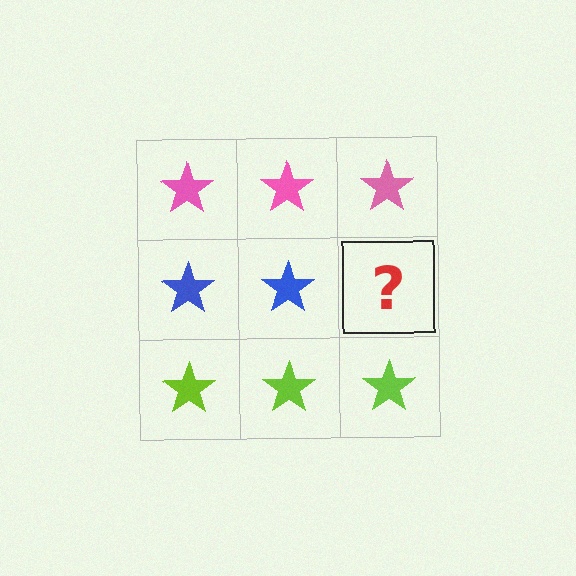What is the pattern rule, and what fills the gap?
The rule is that each row has a consistent color. The gap should be filled with a blue star.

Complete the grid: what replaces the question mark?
The question mark should be replaced with a blue star.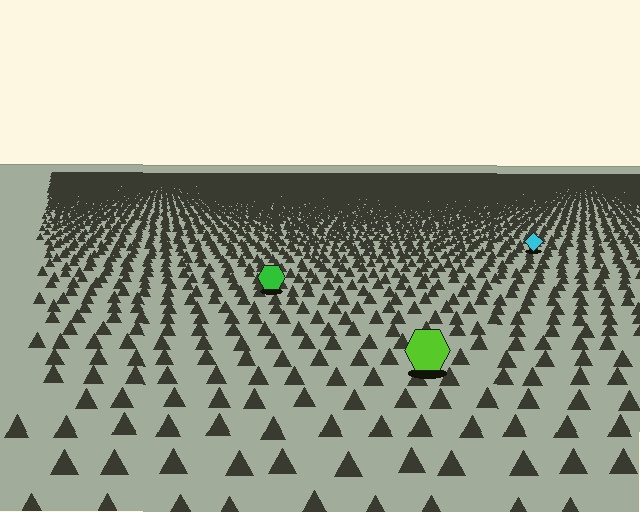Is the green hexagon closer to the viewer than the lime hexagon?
No. The lime hexagon is closer — you can tell from the texture gradient: the ground texture is coarser near it.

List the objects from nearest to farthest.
From nearest to farthest: the lime hexagon, the green hexagon, the cyan diamond.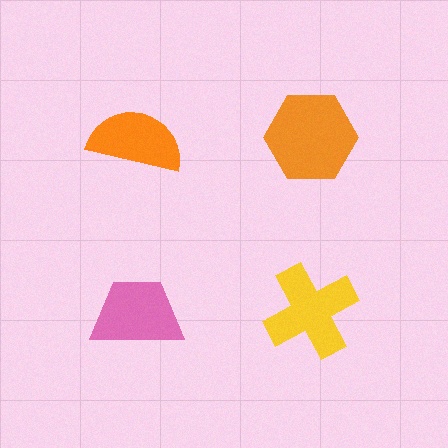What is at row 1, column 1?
An orange semicircle.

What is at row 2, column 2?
A yellow cross.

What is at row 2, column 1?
A pink trapezoid.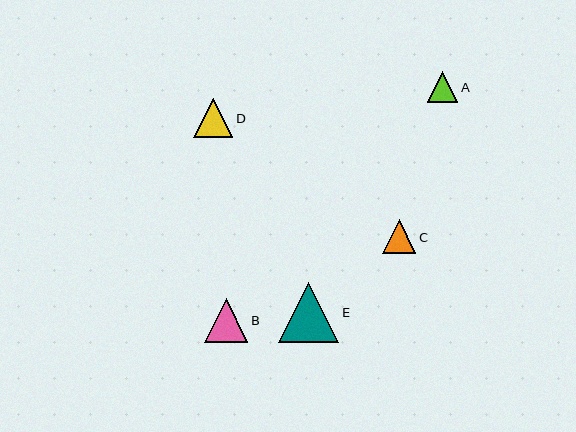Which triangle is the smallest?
Triangle A is the smallest with a size of approximately 30 pixels.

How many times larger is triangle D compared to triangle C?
Triangle D is approximately 1.2 times the size of triangle C.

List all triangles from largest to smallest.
From largest to smallest: E, B, D, C, A.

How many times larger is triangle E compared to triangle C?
Triangle E is approximately 1.8 times the size of triangle C.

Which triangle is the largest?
Triangle E is the largest with a size of approximately 60 pixels.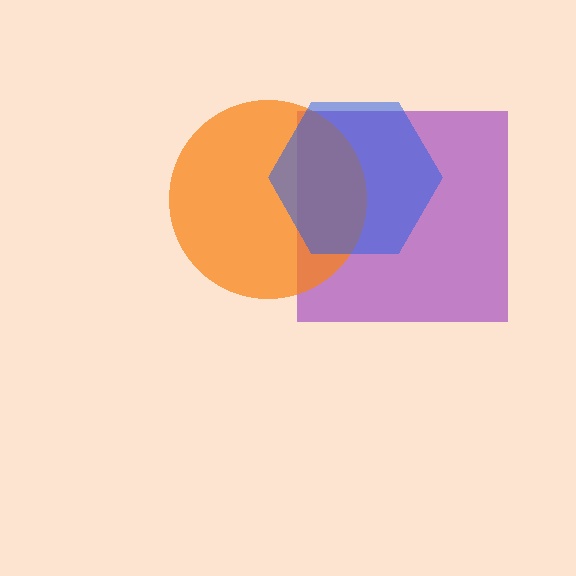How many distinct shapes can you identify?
There are 3 distinct shapes: a purple square, an orange circle, a blue hexagon.